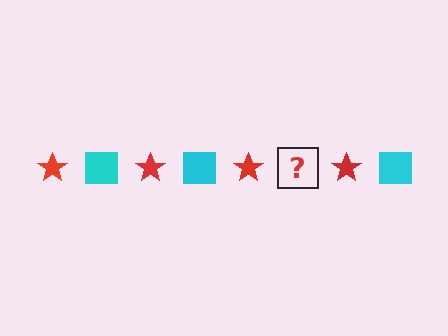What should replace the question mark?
The question mark should be replaced with a cyan square.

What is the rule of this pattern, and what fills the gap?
The rule is that the pattern alternates between red star and cyan square. The gap should be filled with a cyan square.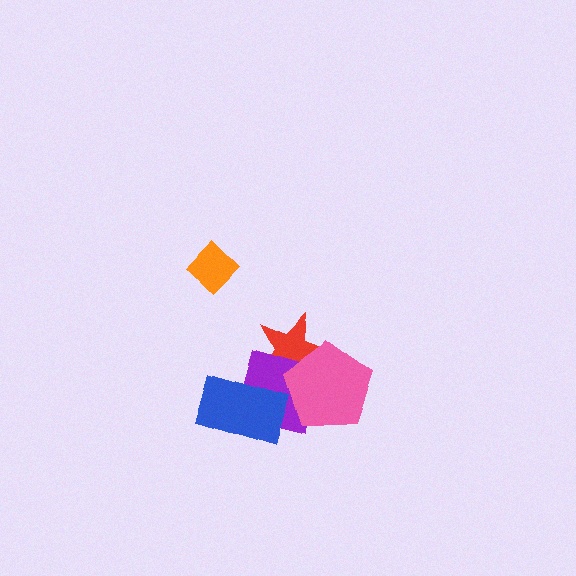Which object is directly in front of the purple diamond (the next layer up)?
The blue rectangle is directly in front of the purple diamond.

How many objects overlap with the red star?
2 objects overlap with the red star.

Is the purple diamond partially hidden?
Yes, it is partially covered by another shape.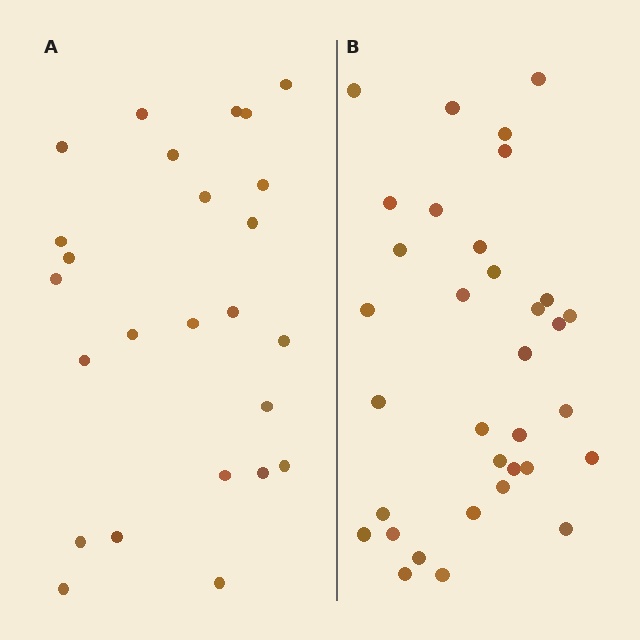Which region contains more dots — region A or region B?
Region B (the right region) has more dots.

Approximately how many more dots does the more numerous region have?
Region B has roughly 8 or so more dots than region A.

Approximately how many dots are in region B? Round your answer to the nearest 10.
About 30 dots. (The exact count is 34, which rounds to 30.)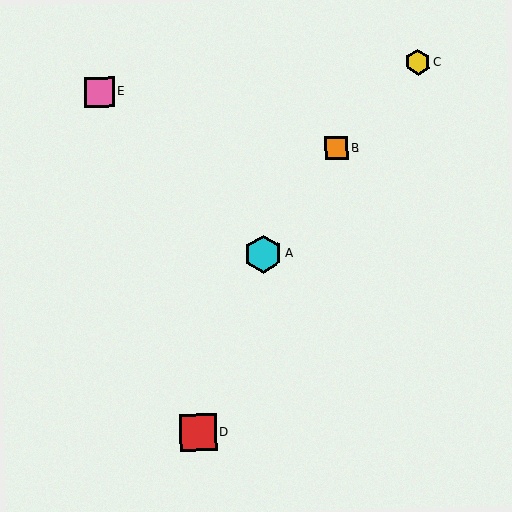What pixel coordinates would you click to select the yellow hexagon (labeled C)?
Click at (418, 62) to select the yellow hexagon C.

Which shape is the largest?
The cyan hexagon (labeled A) is the largest.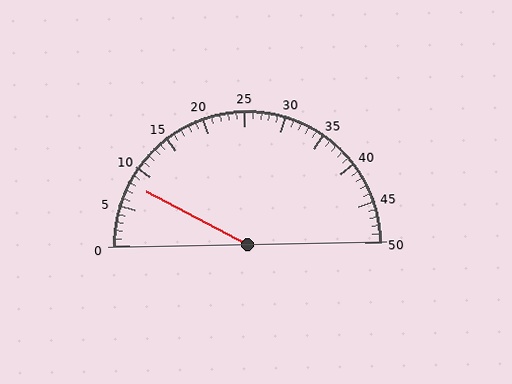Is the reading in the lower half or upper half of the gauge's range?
The reading is in the lower half of the range (0 to 50).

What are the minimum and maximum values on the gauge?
The gauge ranges from 0 to 50.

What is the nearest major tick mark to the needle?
The nearest major tick mark is 10.